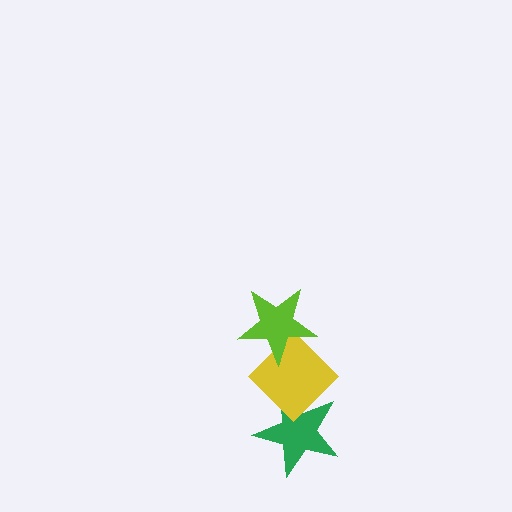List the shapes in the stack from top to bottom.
From top to bottom: the lime star, the yellow diamond, the green star.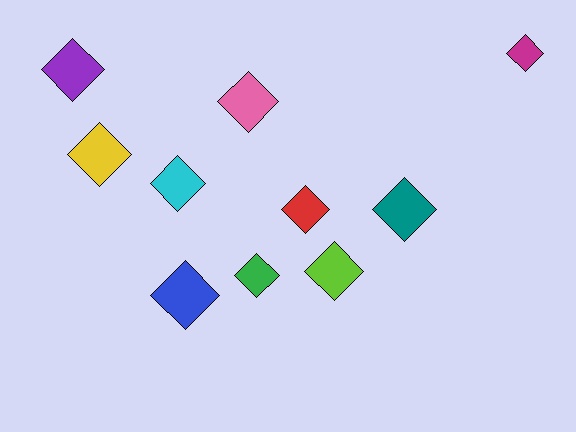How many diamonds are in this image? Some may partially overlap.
There are 10 diamonds.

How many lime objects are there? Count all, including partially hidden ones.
There is 1 lime object.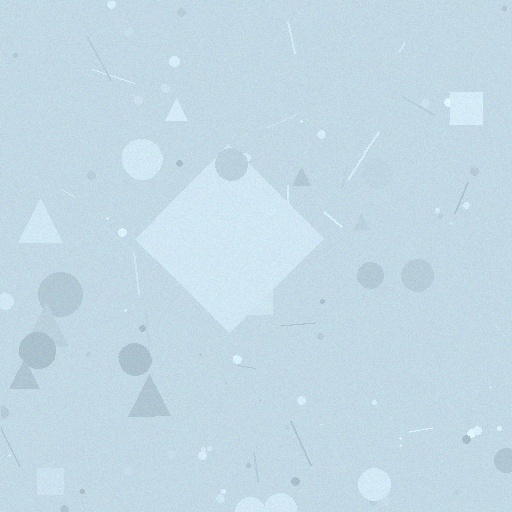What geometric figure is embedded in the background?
A diamond is embedded in the background.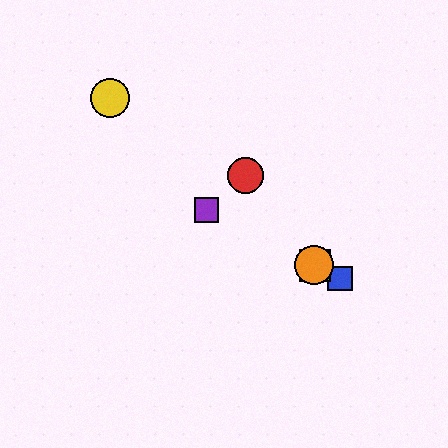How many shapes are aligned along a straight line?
4 shapes (the blue square, the green square, the purple square, the orange circle) are aligned along a straight line.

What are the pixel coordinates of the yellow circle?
The yellow circle is at (109, 99).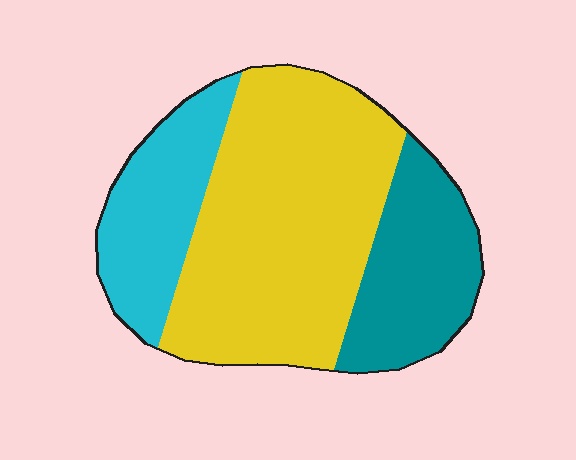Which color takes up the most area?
Yellow, at roughly 55%.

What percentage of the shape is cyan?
Cyan covers about 20% of the shape.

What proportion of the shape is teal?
Teal takes up less than a quarter of the shape.